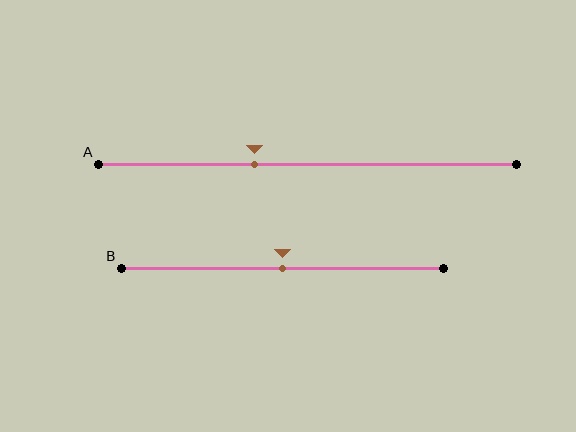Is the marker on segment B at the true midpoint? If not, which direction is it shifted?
Yes, the marker on segment B is at the true midpoint.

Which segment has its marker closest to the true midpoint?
Segment B has its marker closest to the true midpoint.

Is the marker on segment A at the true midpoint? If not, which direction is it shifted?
No, the marker on segment A is shifted to the left by about 13% of the segment length.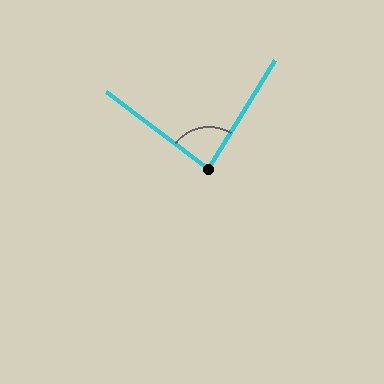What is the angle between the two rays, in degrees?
Approximately 85 degrees.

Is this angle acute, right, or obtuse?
It is acute.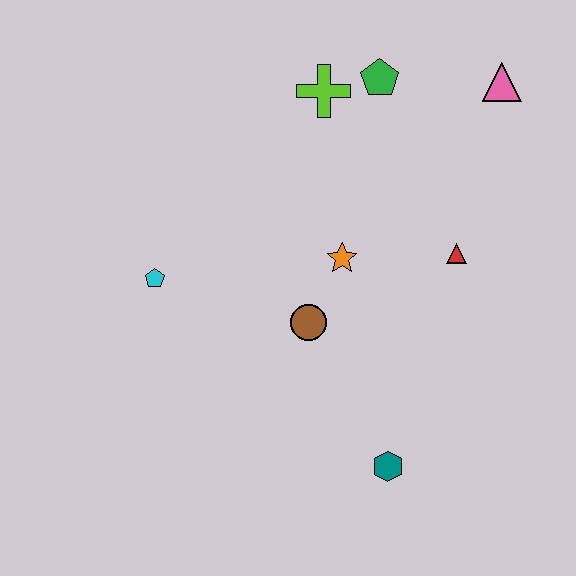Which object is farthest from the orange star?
The pink triangle is farthest from the orange star.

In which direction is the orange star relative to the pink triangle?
The orange star is below the pink triangle.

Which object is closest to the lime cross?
The green pentagon is closest to the lime cross.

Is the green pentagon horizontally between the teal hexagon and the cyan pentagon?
Yes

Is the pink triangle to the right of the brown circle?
Yes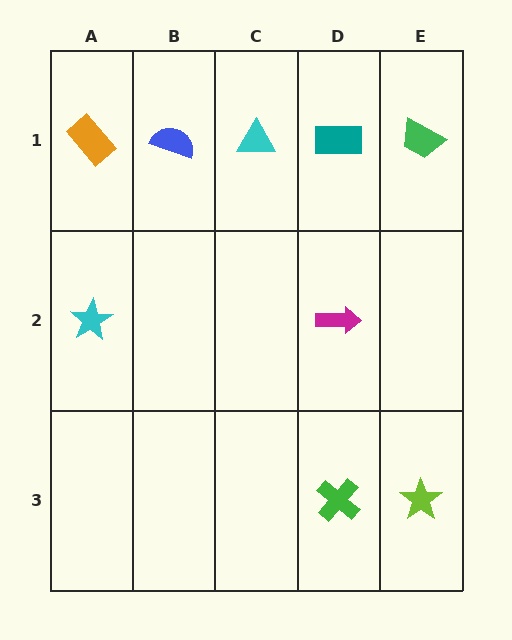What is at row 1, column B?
A blue semicircle.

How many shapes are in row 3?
2 shapes.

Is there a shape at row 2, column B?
No, that cell is empty.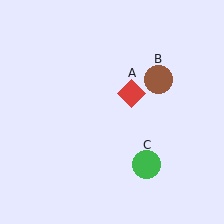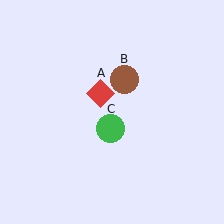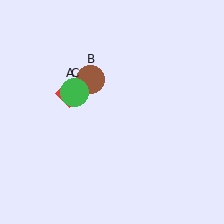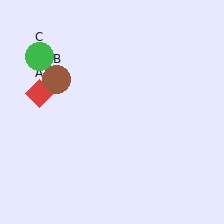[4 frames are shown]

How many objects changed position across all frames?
3 objects changed position: red diamond (object A), brown circle (object B), green circle (object C).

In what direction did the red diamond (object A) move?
The red diamond (object A) moved left.